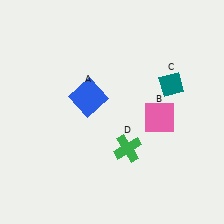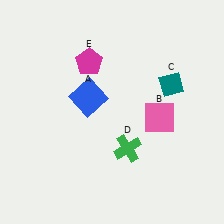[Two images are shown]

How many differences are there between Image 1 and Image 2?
There is 1 difference between the two images.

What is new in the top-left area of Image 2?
A magenta pentagon (E) was added in the top-left area of Image 2.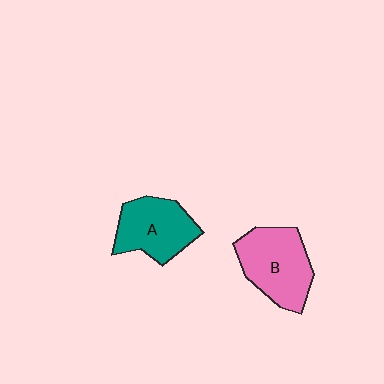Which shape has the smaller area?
Shape A (teal).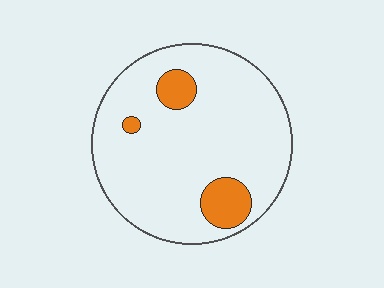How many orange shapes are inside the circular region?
3.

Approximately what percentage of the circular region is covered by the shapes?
Approximately 10%.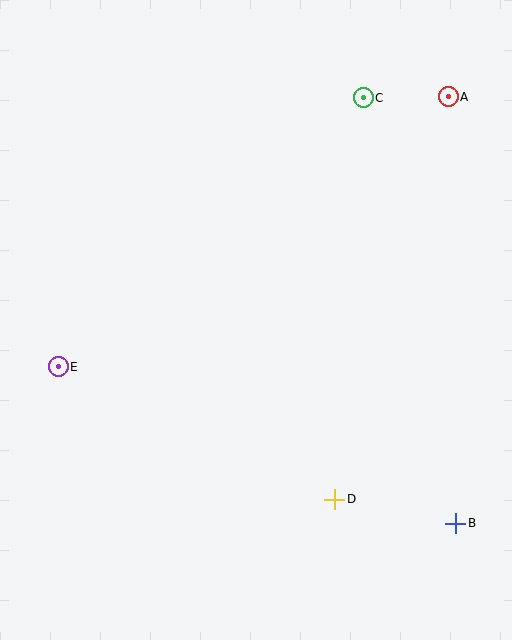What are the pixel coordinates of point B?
Point B is at (456, 523).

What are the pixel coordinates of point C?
Point C is at (363, 98).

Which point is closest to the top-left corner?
Point E is closest to the top-left corner.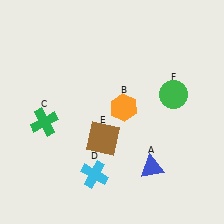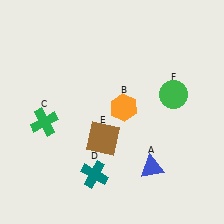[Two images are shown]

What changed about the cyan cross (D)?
In Image 1, D is cyan. In Image 2, it changed to teal.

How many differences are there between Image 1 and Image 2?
There is 1 difference between the two images.